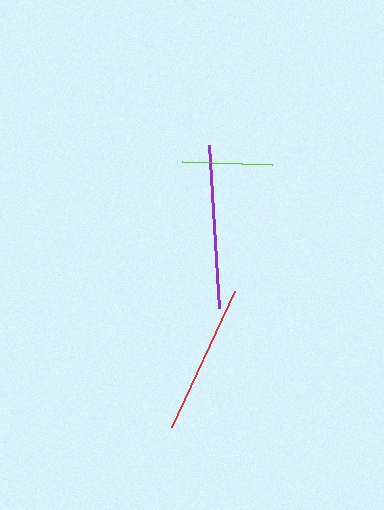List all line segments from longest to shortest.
From longest to shortest: purple, red, lime.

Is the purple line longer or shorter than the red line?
The purple line is longer than the red line.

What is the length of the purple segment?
The purple segment is approximately 164 pixels long.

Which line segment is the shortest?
The lime line is the shortest at approximately 90 pixels.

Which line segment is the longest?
The purple line is the longest at approximately 164 pixels.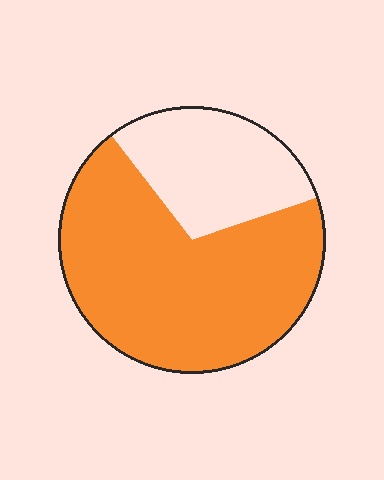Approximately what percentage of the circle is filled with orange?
Approximately 70%.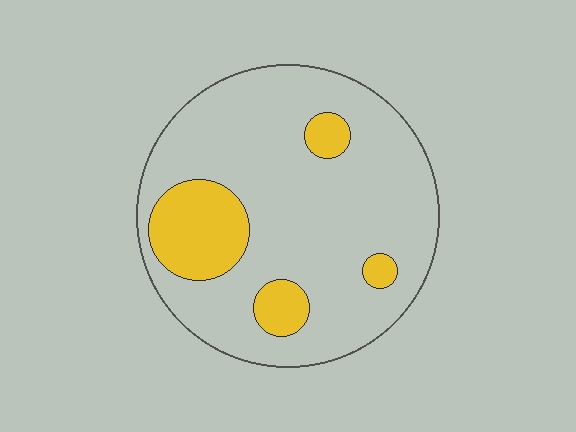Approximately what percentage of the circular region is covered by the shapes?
Approximately 20%.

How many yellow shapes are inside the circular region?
4.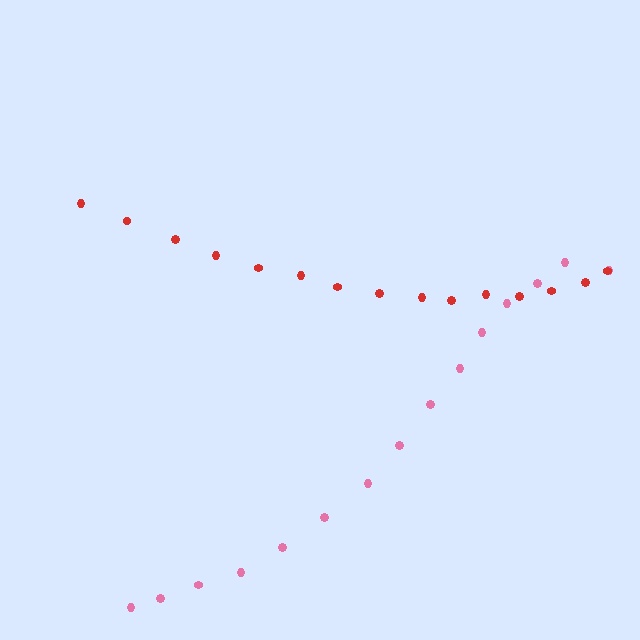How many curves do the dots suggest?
There are 2 distinct paths.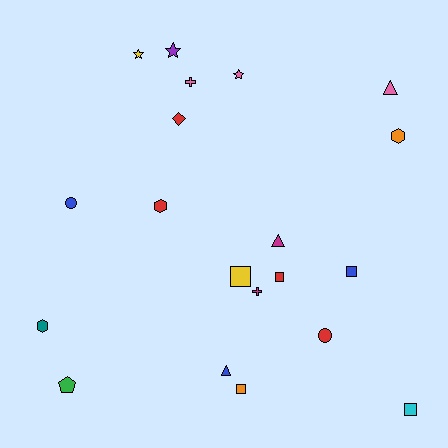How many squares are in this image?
There are 5 squares.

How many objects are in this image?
There are 20 objects.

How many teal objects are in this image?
There is 1 teal object.